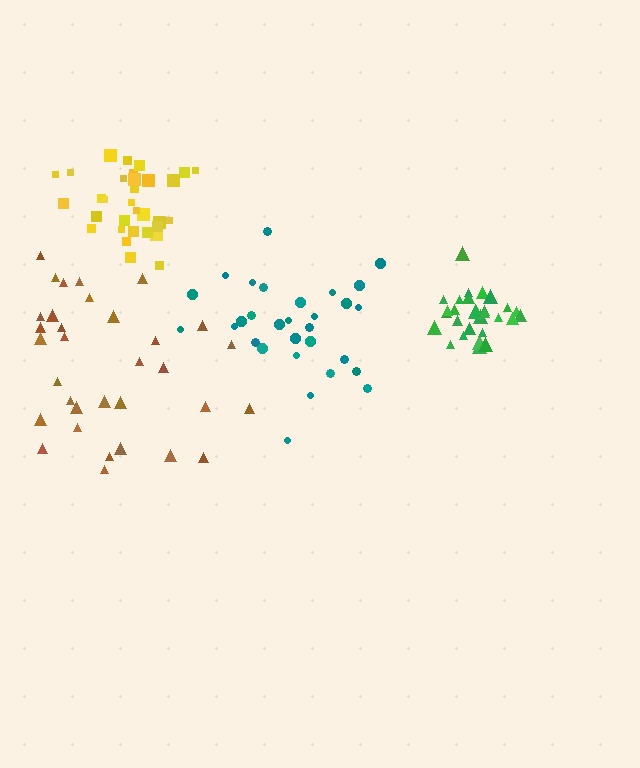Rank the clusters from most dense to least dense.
green, yellow, teal, brown.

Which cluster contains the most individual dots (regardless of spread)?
Brown (34).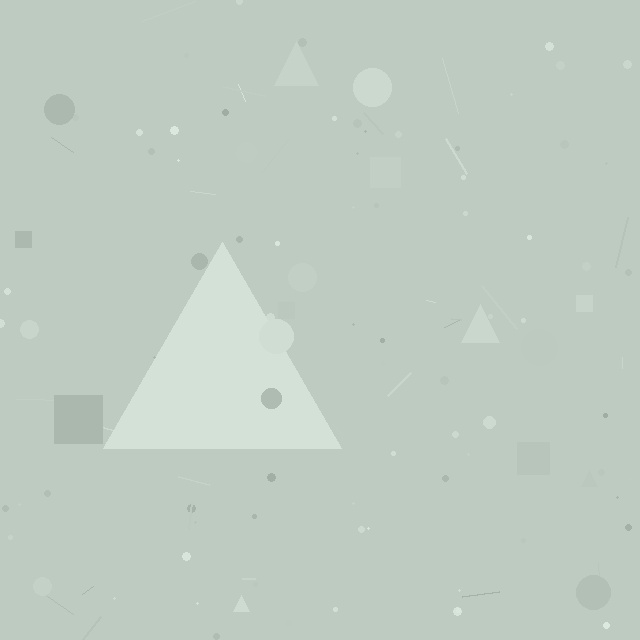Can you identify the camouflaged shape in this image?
The camouflaged shape is a triangle.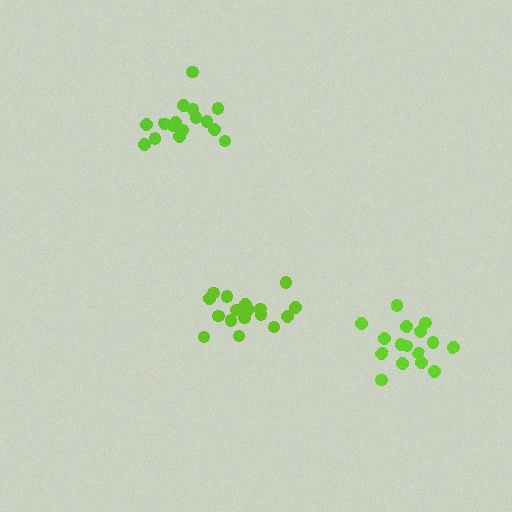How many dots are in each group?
Group 1: 17 dots, Group 2: 16 dots, Group 3: 16 dots (49 total).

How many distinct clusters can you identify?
There are 3 distinct clusters.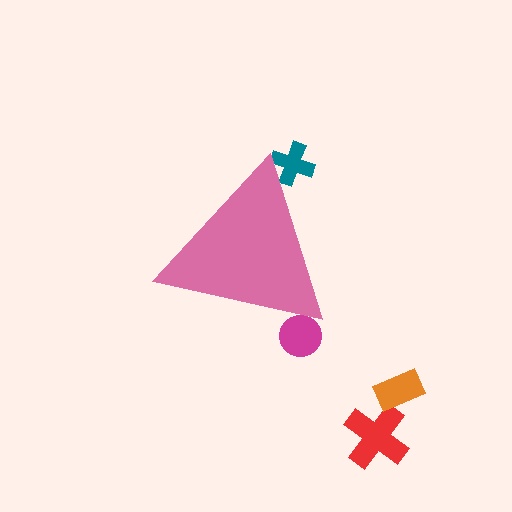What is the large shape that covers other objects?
A pink triangle.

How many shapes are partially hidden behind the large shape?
2 shapes are partially hidden.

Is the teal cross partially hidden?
Yes, the teal cross is partially hidden behind the pink triangle.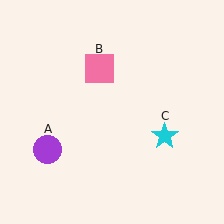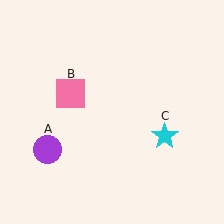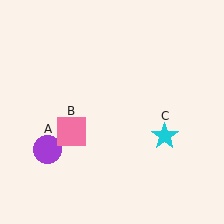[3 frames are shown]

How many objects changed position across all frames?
1 object changed position: pink square (object B).